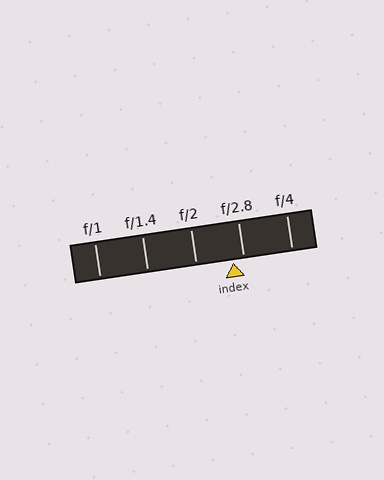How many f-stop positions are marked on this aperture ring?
There are 5 f-stop positions marked.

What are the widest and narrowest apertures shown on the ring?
The widest aperture shown is f/1 and the narrowest is f/4.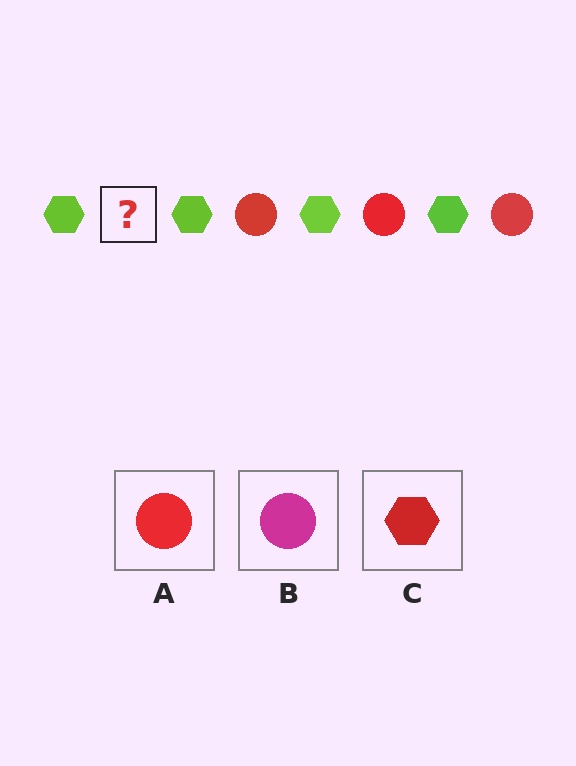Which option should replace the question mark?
Option A.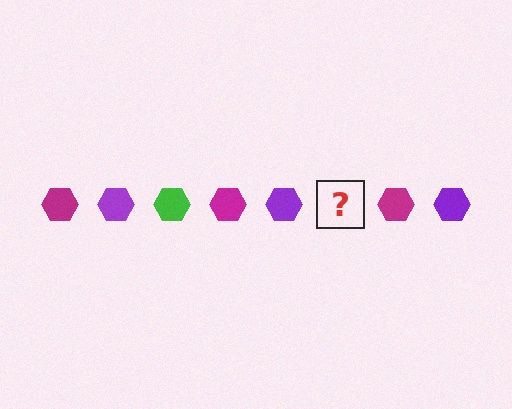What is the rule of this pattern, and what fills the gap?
The rule is that the pattern cycles through magenta, purple, green hexagons. The gap should be filled with a green hexagon.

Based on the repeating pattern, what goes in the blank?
The blank should be a green hexagon.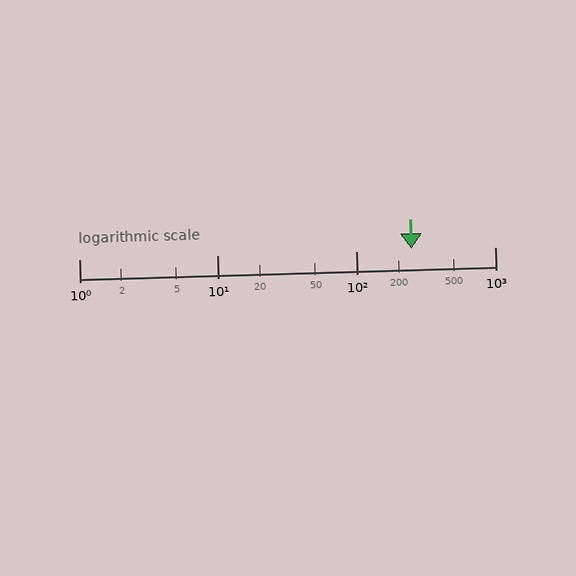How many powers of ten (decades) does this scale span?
The scale spans 3 decades, from 1 to 1000.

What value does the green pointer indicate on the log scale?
The pointer indicates approximately 250.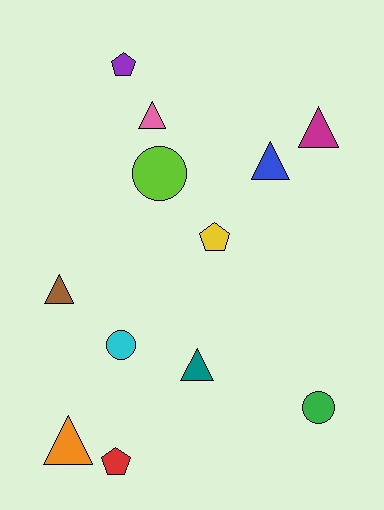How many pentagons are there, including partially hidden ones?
There are 3 pentagons.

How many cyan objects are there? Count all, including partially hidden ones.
There is 1 cyan object.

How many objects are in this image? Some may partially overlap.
There are 12 objects.